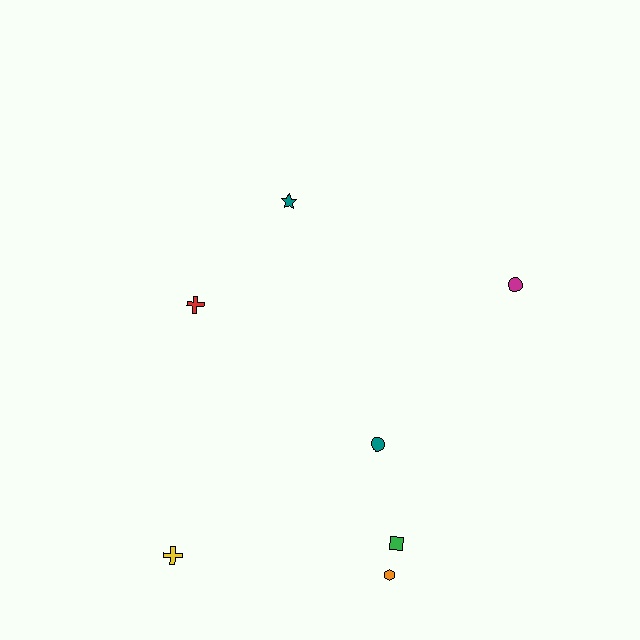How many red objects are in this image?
There is 1 red object.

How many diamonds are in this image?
There are no diamonds.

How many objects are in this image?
There are 7 objects.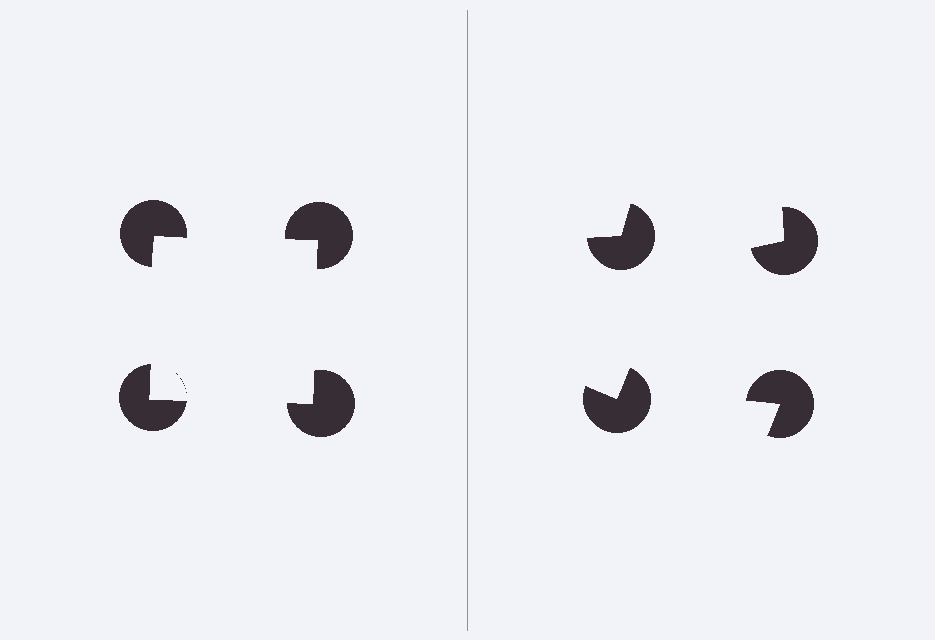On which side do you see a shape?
An illusory square appears on the left side. On the right side the wedge cuts are rotated, so no coherent shape forms.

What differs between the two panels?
The pac-man discs are positioned identically on both sides; only the wedge orientations differ. On the left they align to a square; on the right they are misaligned.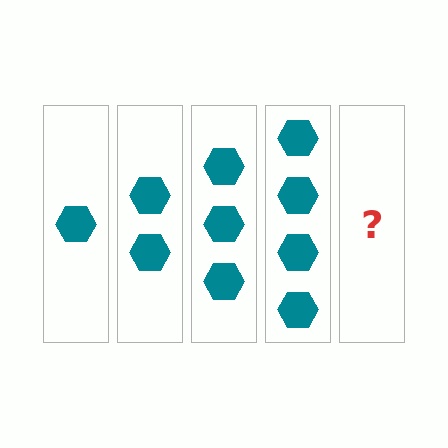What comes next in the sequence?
The next element should be 5 hexagons.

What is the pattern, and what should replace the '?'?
The pattern is that each step adds one more hexagon. The '?' should be 5 hexagons.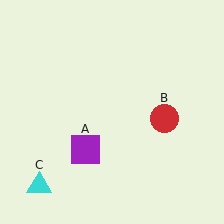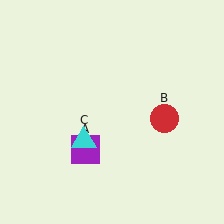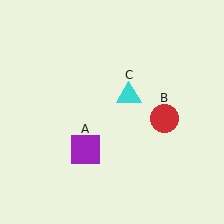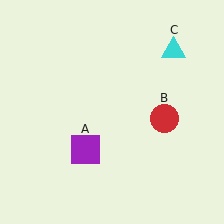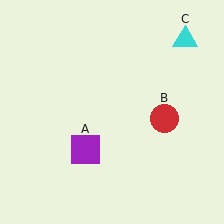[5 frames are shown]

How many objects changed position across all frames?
1 object changed position: cyan triangle (object C).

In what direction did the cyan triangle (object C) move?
The cyan triangle (object C) moved up and to the right.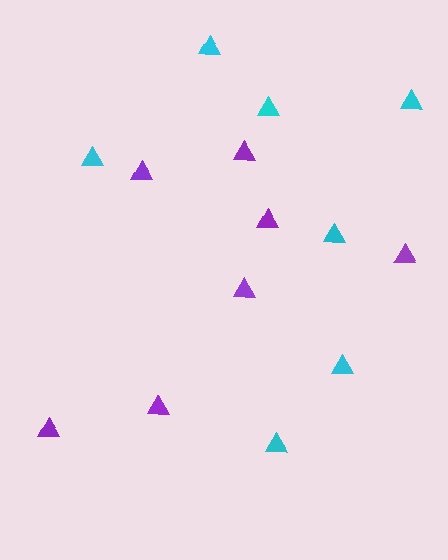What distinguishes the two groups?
There are 2 groups: one group of cyan triangles (7) and one group of purple triangles (7).